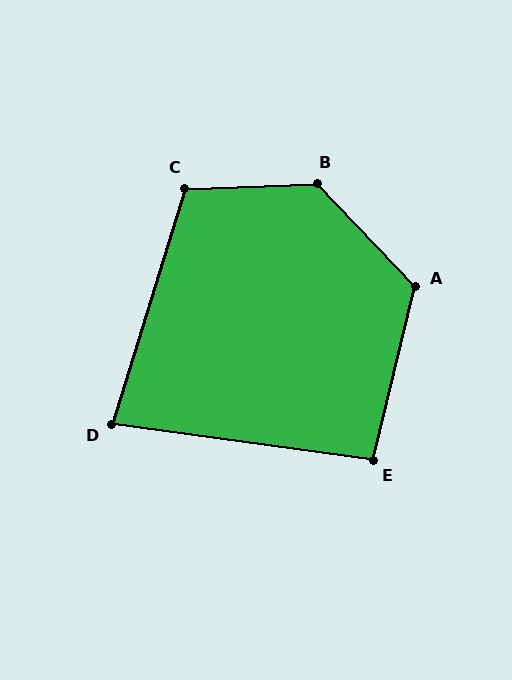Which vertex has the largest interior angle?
B, at approximately 132 degrees.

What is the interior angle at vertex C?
Approximately 109 degrees (obtuse).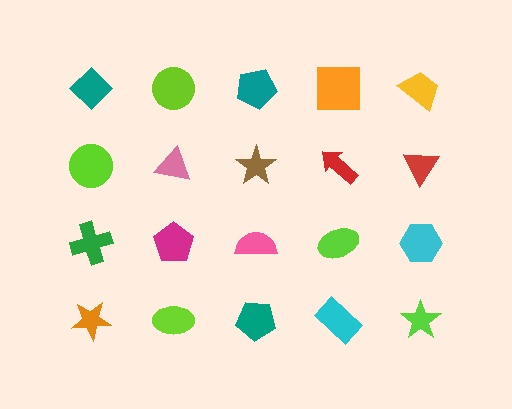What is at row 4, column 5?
A lime star.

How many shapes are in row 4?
5 shapes.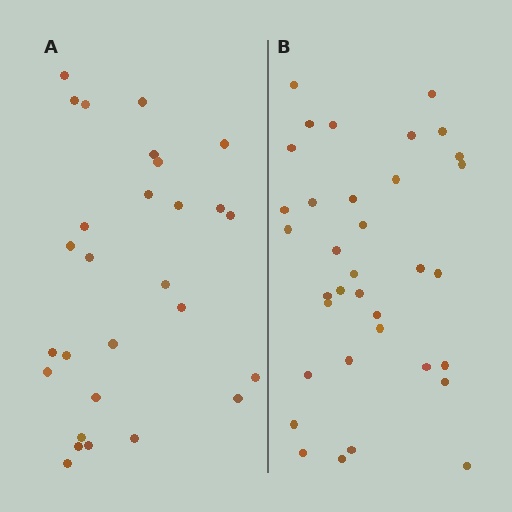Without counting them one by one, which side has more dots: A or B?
Region B (the right region) has more dots.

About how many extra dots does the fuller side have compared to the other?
Region B has roughly 8 or so more dots than region A.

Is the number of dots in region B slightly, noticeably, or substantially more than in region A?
Region B has noticeably more, but not dramatically so. The ratio is roughly 1.2 to 1.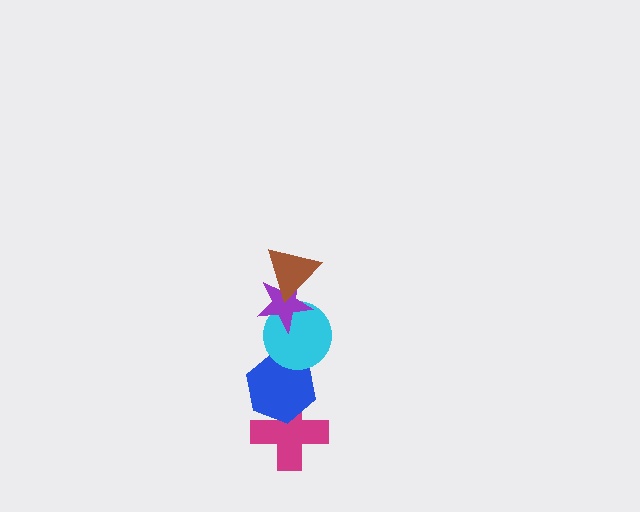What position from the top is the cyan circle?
The cyan circle is 3rd from the top.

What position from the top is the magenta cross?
The magenta cross is 5th from the top.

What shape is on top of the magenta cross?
The blue hexagon is on top of the magenta cross.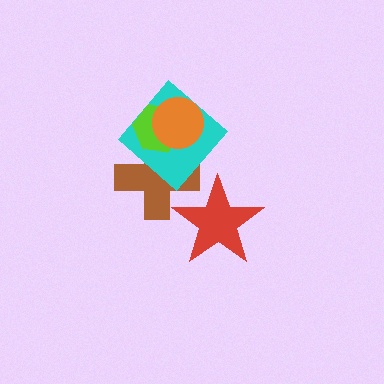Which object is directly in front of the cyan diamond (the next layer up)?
The lime hexagon is directly in front of the cyan diamond.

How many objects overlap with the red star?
1 object overlaps with the red star.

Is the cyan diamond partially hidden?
Yes, it is partially covered by another shape.